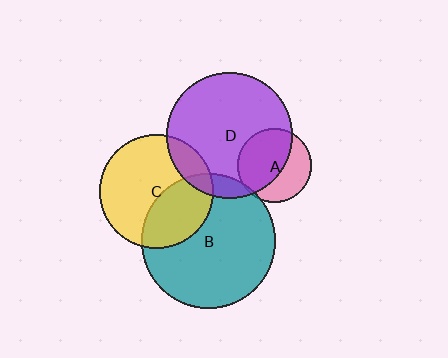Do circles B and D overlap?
Yes.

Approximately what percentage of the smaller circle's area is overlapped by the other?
Approximately 10%.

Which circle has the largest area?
Circle B (teal).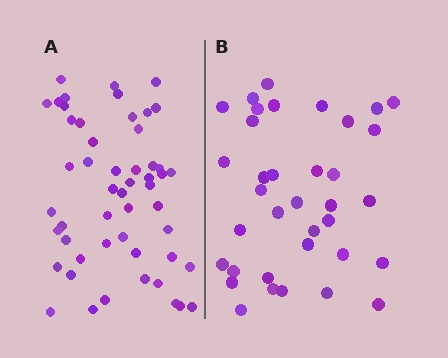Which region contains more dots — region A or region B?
Region A (the left region) has more dots.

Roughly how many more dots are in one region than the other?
Region A has approximately 15 more dots than region B.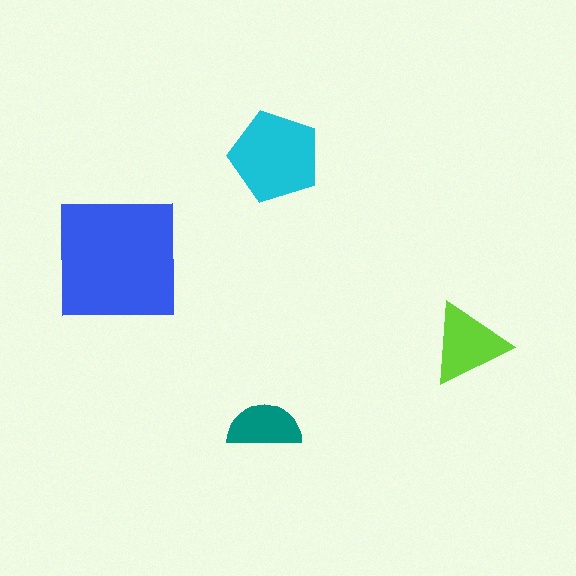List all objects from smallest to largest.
The teal semicircle, the lime triangle, the cyan pentagon, the blue square.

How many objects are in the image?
There are 4 objects in the image.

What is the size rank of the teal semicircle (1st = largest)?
4th.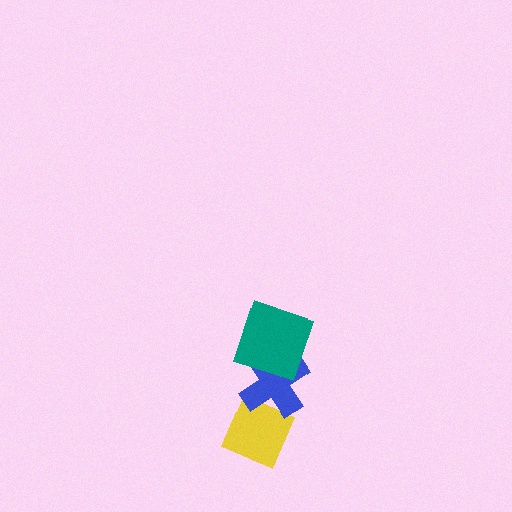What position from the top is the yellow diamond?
The yellow diamond is 3rd from the top.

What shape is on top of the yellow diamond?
The blue cross is on top of the yellow diamond.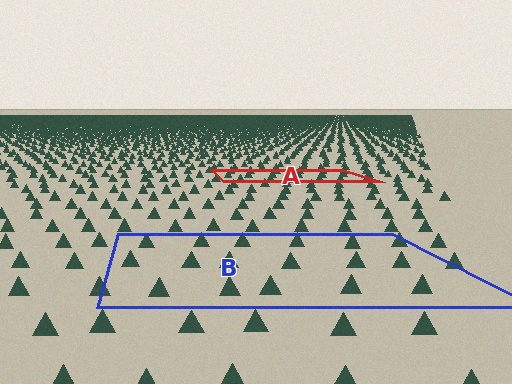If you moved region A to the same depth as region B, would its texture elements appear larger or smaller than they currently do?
They would appear larger. At a closer depth, the same texture elements are projected at a bigger on-screen size.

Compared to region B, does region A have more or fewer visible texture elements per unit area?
Region A has more texture elements per unit area — they are packed more densely because it is farther away.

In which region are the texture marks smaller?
The texture marks are smaller in region A, because it is farther away.